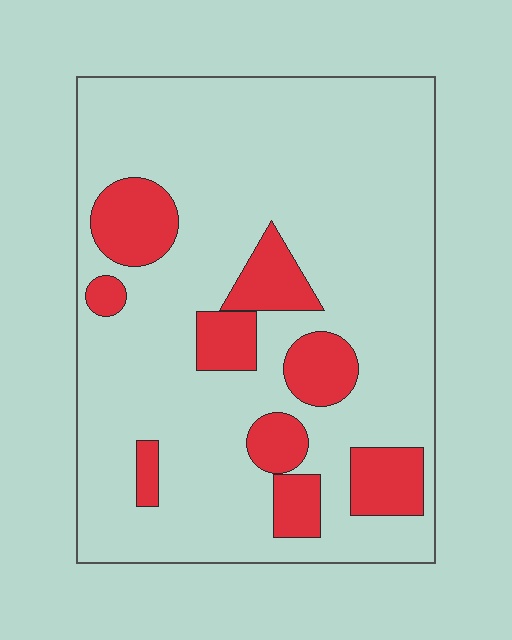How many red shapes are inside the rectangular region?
9.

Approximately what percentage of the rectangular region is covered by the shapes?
Approximately 20%.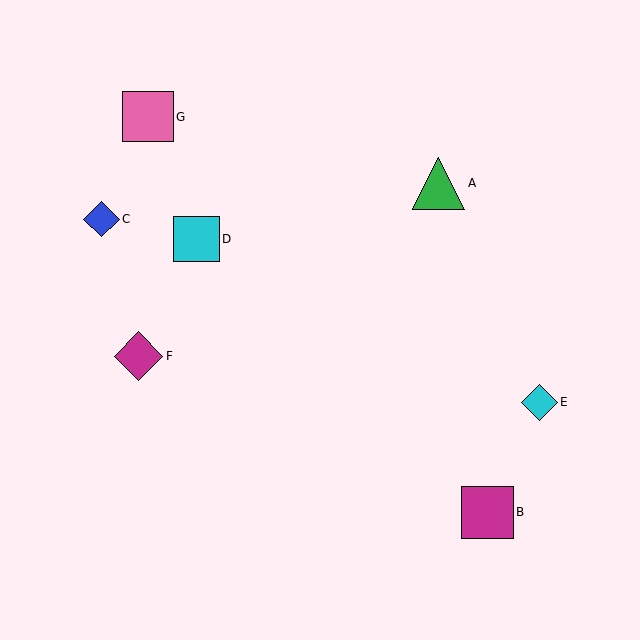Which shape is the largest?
The green triangle (labeled A) is the largest.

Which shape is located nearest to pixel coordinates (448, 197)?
The green triangle (labeled A) at (439, 183) is nearest to that location.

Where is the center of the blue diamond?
The center of the blue diamond is at (101, 219).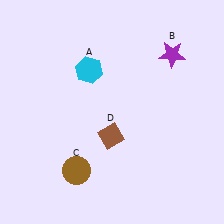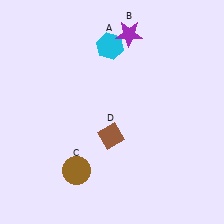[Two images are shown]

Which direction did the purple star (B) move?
The purple star (B) moved left.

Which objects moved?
The objects that moved are: the cyan hexagon (A), the purple star (B).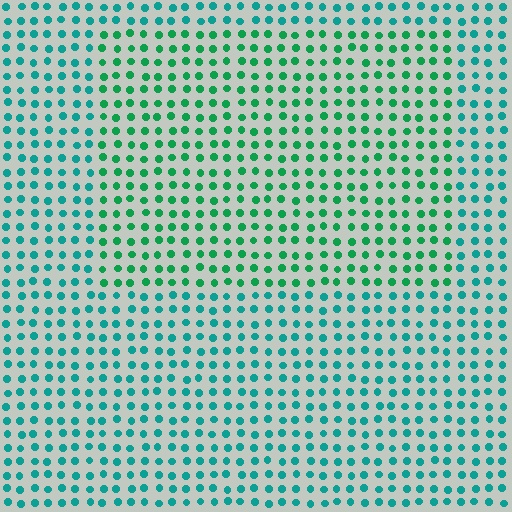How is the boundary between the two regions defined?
The boundary is defined purely by a slight shift in hue (about 30 degrees). Spacing, size, and orientation are identical on both sides.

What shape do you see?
I see a rectangle.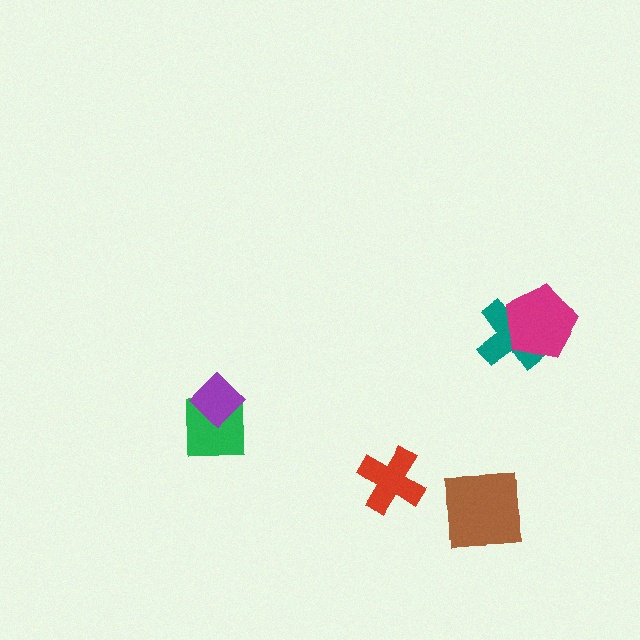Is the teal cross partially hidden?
Yes, it is partially covered by another shape.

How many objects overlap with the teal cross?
1 object overlaps with the teal cross.